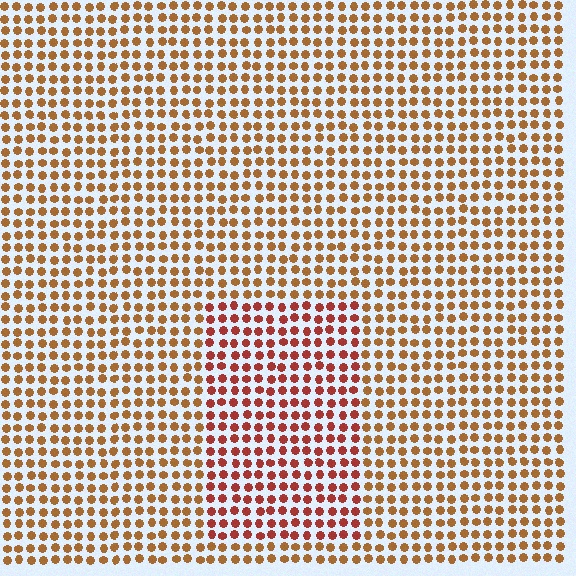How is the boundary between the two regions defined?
The boundary is defined purely by a slight shift in hue (about 28 degrees). Spacing, size, and orientation are identical on both sides.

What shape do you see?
I see a rectangle.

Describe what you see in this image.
The image is filled with small brown elements in a uniform arrangement. A rectangle-shaped region is visible where the elements are tinted to a slightly different hue, forming a subtle color boundary.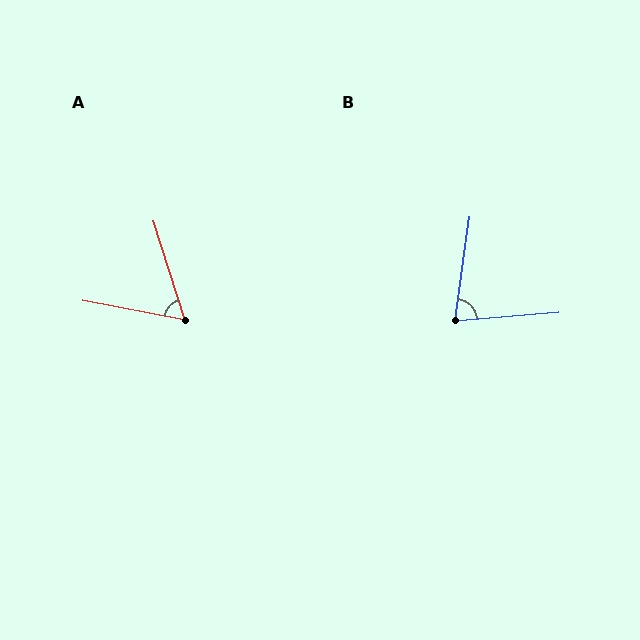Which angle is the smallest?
A, at approximately 61 degrees.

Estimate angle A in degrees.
Approximately 61 degrees.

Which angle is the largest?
B, at approximately 77 degrees.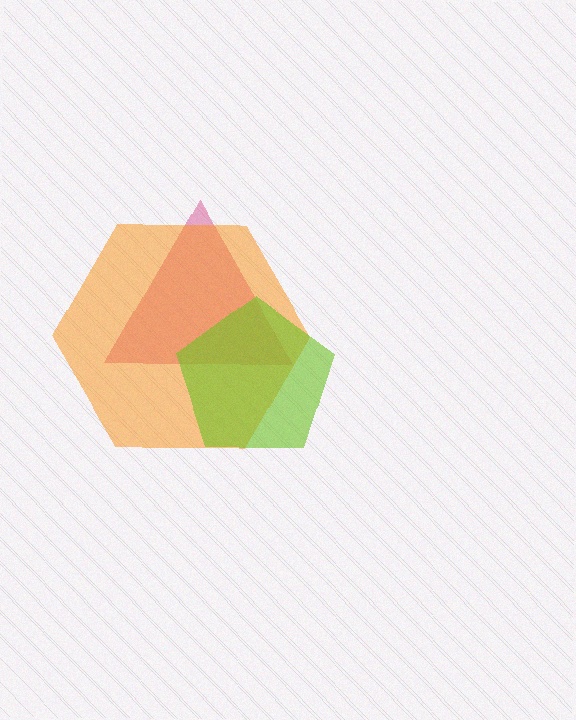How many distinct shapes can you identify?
There are 3 distinct shapes: a pink triangle, an orange hexagon, a lime pentagon.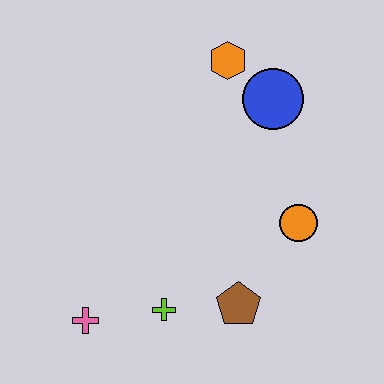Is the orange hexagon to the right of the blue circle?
No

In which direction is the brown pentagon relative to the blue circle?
The brown pentagon is below the blue circle.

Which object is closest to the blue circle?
The orange hexagon is closest to the blue circle.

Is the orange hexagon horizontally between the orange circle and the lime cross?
Yes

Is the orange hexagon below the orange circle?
No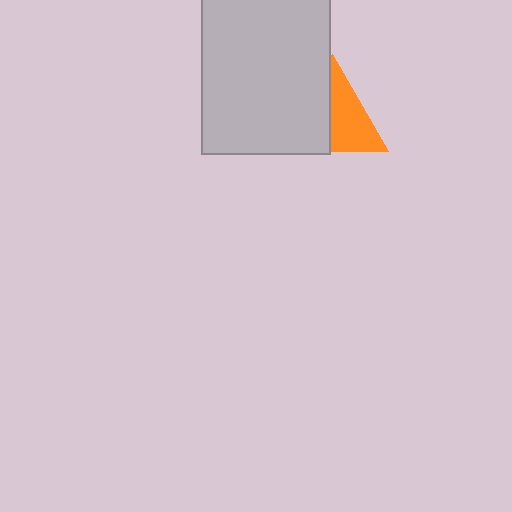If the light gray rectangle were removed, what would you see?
You would see the complete orange triangle.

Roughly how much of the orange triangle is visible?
About half of it is visible (roughly 52%).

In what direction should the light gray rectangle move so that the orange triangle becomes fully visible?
The light gray rectangle should move left. That is the shortest direction to clear the overlap and leave the orange triangle fully visible.